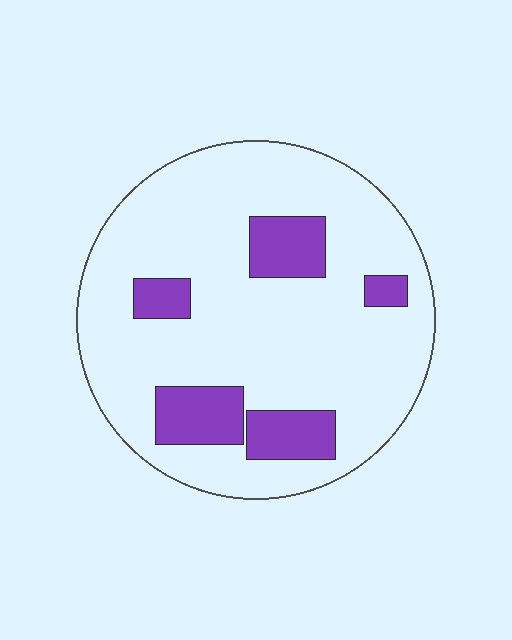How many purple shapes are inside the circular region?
5.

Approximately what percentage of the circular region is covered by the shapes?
Approximately 20%.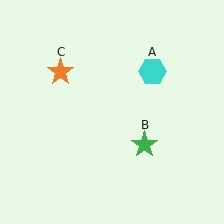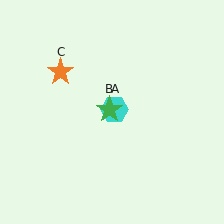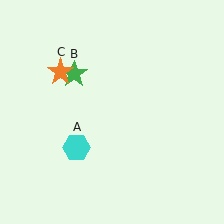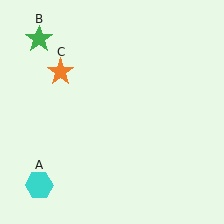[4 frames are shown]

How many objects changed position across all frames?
2 objects changed position: cyan hexagon (object A), green star (object B).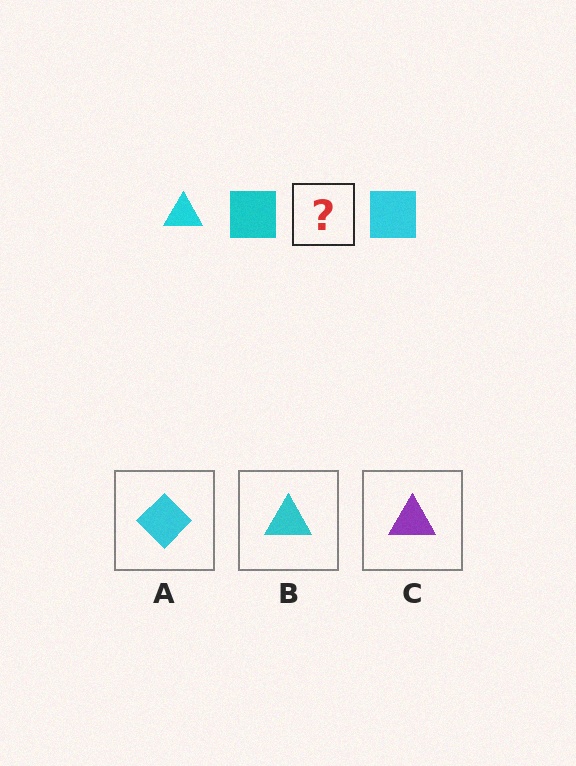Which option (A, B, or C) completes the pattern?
B.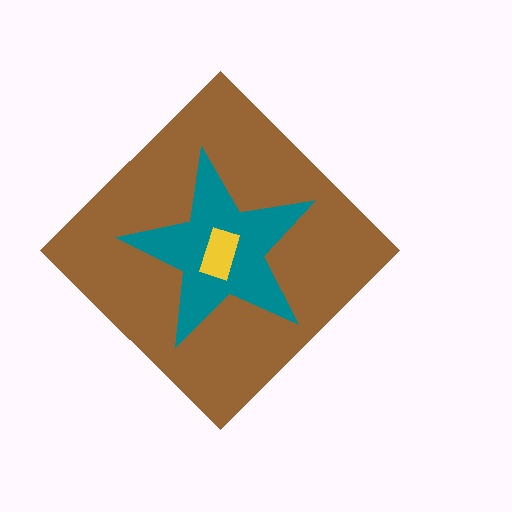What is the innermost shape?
The yellow rectangle.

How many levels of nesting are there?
3.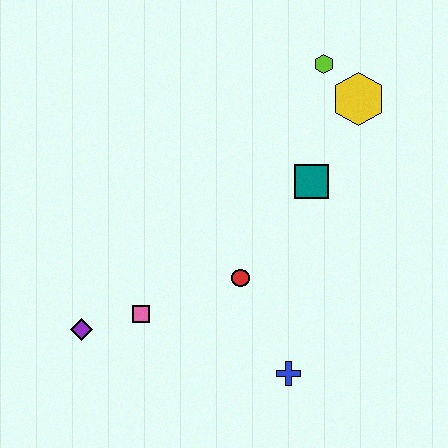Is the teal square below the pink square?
No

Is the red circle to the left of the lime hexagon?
Yes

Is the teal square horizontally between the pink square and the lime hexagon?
Yes